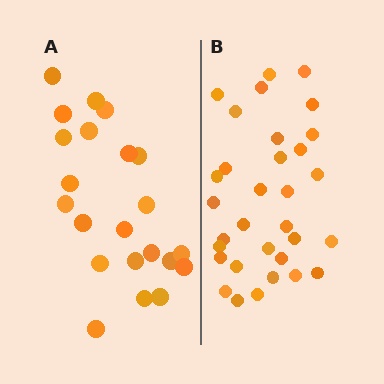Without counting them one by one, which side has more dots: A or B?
Region B (the right region) has more dots.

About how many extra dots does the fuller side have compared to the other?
Region B has roughly 10 or so more dots than region A.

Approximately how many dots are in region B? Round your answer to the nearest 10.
About 30 dots. (The exact count is 32, which rounds to 30.)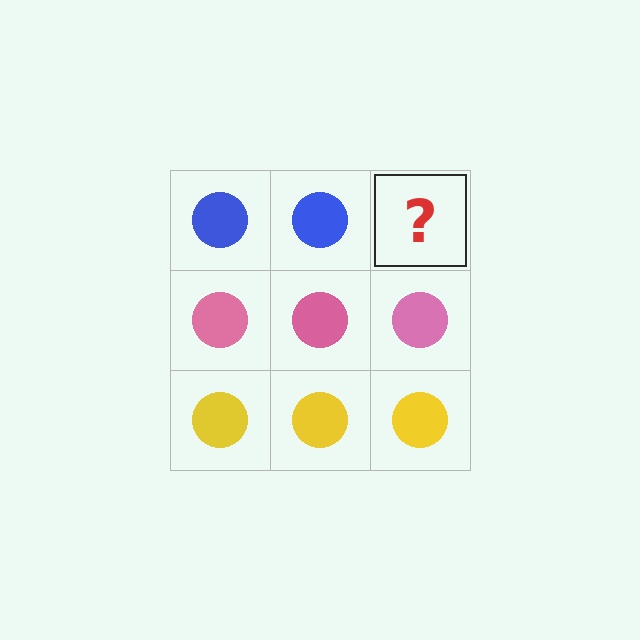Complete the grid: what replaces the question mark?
The question mark should be replaced with a blue circle.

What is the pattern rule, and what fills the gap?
The rule is that each row has a consistent color. The gap should be filled with a blue circle.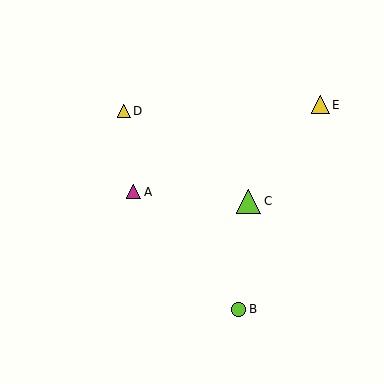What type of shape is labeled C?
Shape C is a lime triangle.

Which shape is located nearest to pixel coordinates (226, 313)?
The lime circle (labeled B) at (239, 309) is nearest to that location.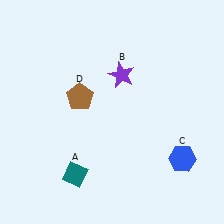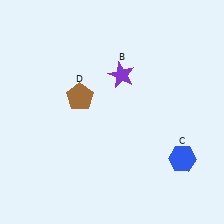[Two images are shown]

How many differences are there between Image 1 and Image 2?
There is 1 difference between the two images.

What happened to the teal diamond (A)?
The teal diamond (A) was removed in Image 2. It was in the bottom-left area of Image 1.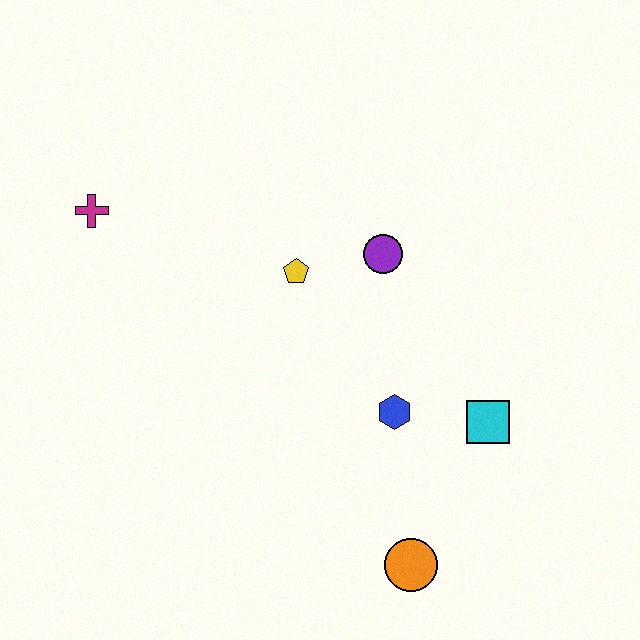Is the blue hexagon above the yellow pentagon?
No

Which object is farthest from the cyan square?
The magenta cross is farthest from the cyan square.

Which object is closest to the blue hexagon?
The cyan square is closest to the blue hexagon.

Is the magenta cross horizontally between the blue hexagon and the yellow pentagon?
No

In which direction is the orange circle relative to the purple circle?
The orange circle is below the purple circle.